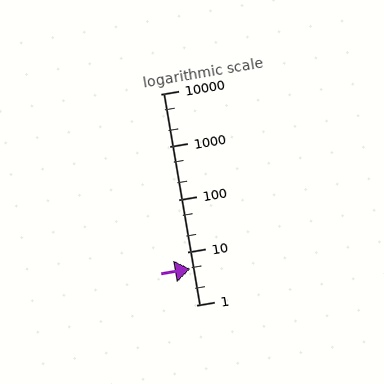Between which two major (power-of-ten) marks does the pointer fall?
The pointer is between 1 and 10.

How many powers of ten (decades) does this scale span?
The scale spans 4 decades, from 1 to 10000.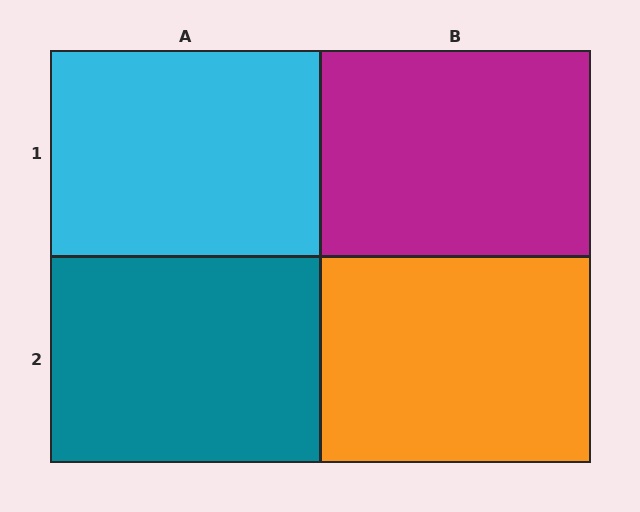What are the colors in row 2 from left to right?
Teal, orange.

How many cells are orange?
1 cell is orange.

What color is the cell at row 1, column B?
Magenta.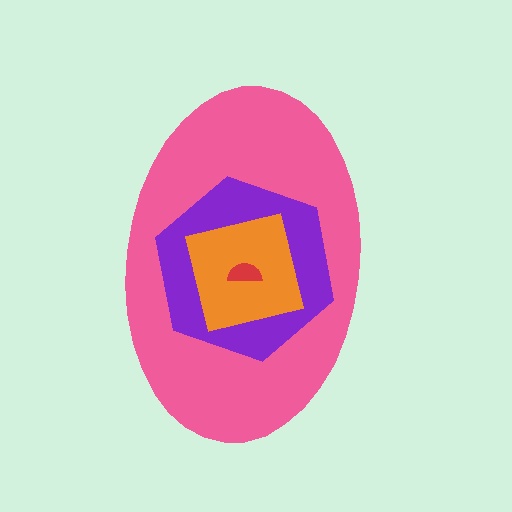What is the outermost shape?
The pink ellipse.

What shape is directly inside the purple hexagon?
The orange square.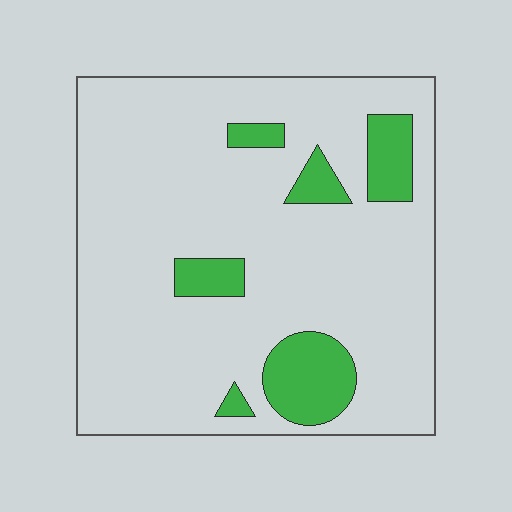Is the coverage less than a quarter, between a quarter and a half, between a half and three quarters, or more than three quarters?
Less than a quarter.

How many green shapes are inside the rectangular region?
6.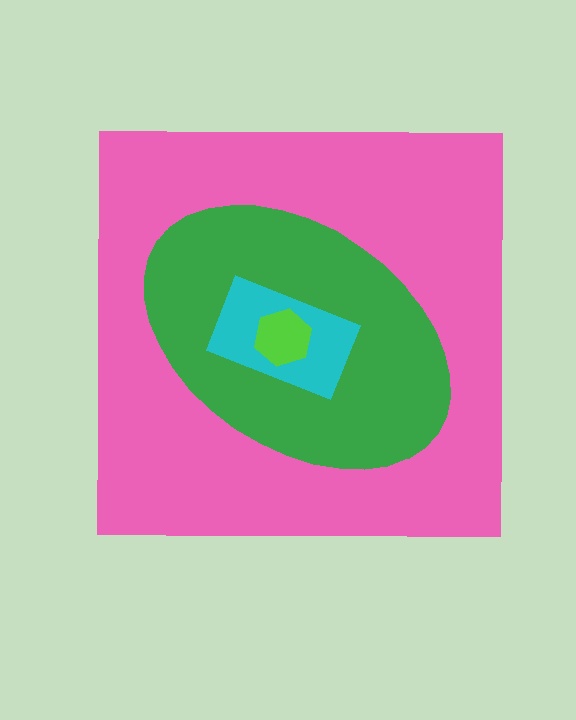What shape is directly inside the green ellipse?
The cyan rectangle.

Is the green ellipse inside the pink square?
Yes.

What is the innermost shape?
The lime hexagon.